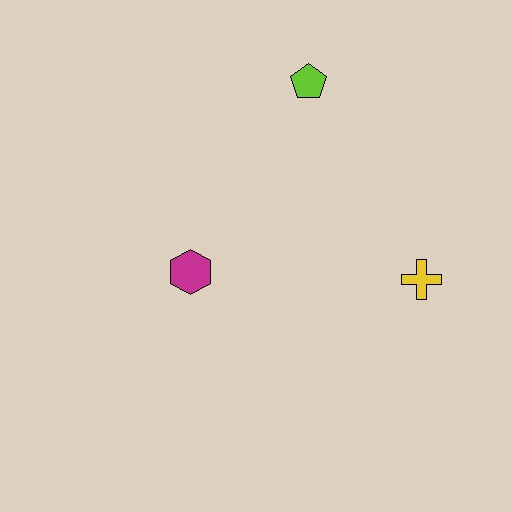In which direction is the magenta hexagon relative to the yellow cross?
The magenta hexagon is to the left of the yellow cross.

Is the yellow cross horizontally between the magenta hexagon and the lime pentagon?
No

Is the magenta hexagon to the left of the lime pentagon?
Yes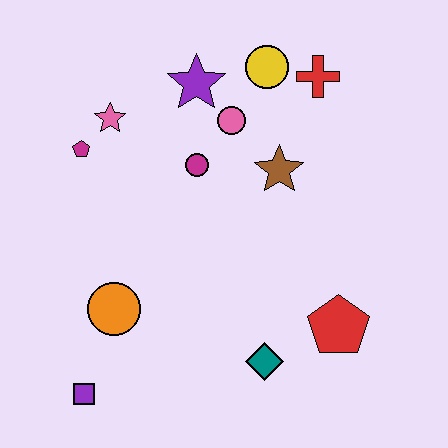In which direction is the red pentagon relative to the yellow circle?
The red pentagon is below the yellow circle.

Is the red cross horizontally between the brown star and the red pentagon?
Yes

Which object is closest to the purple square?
The orange circle is closest to the purple square.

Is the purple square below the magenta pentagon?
Yes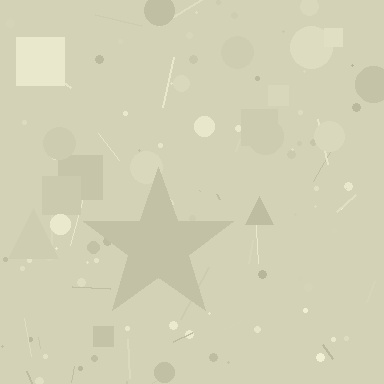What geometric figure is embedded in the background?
A star is embedded in the background.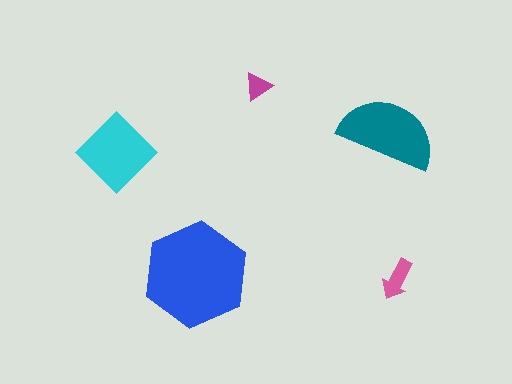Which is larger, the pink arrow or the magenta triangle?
The pink arrow.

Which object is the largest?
The blue hexagon.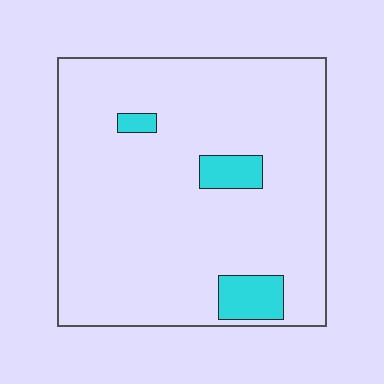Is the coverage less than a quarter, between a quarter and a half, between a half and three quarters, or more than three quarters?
Less than a quarter.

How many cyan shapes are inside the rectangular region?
3.